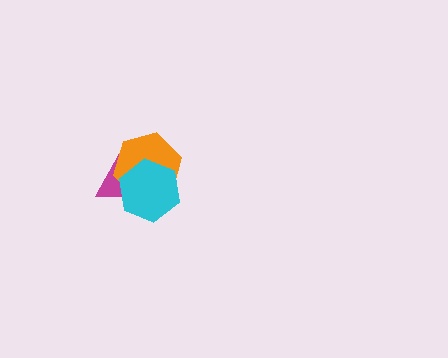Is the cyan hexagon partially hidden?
No, no other shape covers it.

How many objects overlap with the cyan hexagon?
2 objects overlap with the cyan hexagon.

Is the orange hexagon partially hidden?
Yes, it is partially covered by another shape.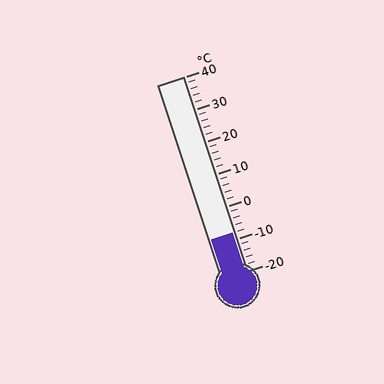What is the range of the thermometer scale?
The thermometer scale ranges from -20°C to 40°C.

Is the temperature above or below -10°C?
The temperature is above -10°C.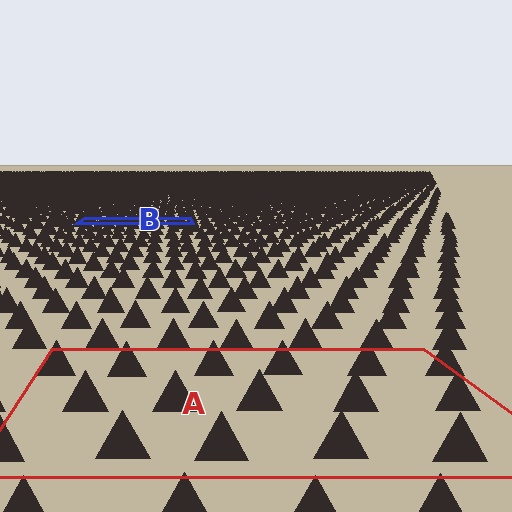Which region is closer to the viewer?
Region A is closer. The texture elements there are larger and more spread out.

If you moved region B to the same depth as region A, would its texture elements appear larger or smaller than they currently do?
They would appear larger. At a closer depth, the same texture elements are projected at a bigger on-screen size.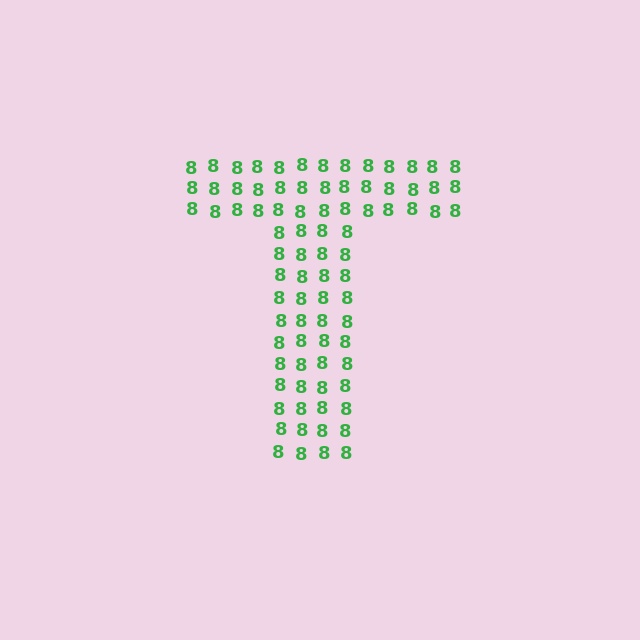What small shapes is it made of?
It is made of small digit 8's.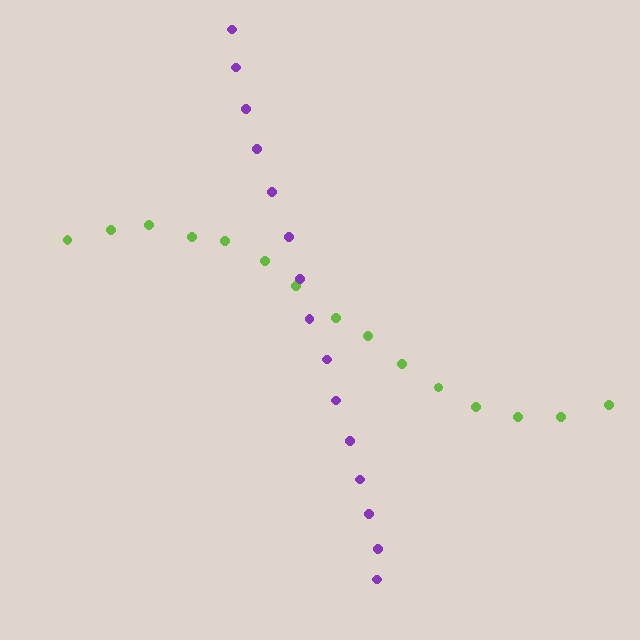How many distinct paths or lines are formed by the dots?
There are 2 distinct paths.